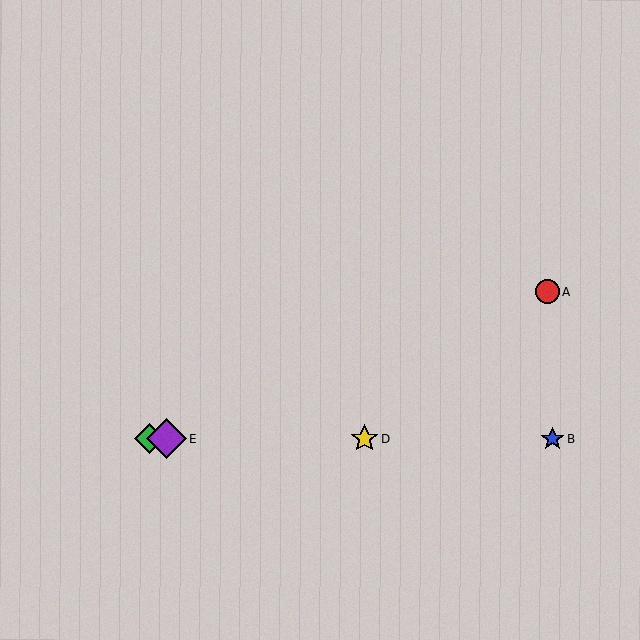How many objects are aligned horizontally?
4 objects (B, C, D, E) are aligned horizontally.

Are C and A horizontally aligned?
No, C is at y≈438 and A is at y≈292.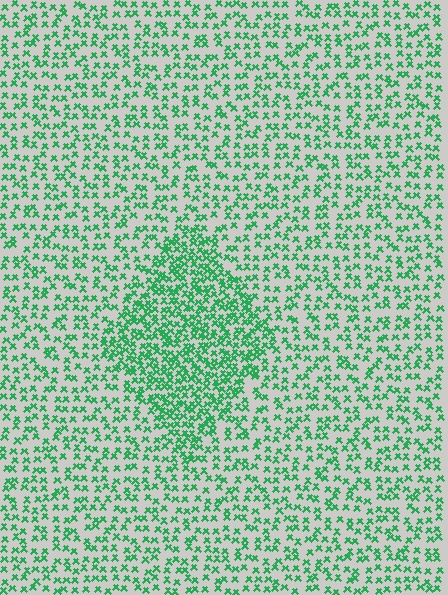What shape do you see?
I see a diamond.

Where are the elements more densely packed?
The elements are more densely packed inside the diamond boundary.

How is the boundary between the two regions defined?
The boundary is defined by a change in element density (approximately 1.9x ratio). All elements are the same color, size, and shape.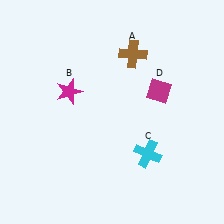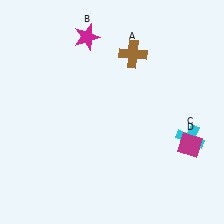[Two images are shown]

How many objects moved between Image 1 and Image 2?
3 objects moved between the two images.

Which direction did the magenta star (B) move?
The magenta star (B) moved up.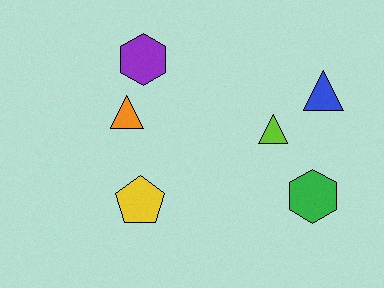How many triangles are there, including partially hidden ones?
There are 3 triangles.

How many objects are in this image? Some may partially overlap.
There are 6 objects.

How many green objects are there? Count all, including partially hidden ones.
There is 1 green object.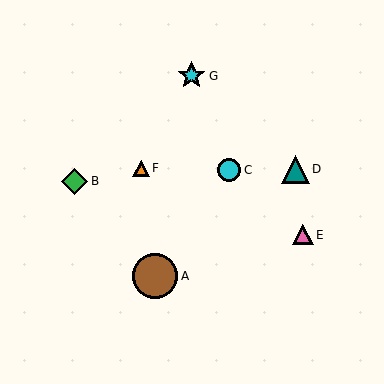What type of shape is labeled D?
Shape D is a teal triangle.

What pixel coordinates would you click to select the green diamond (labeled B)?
Click at (75, 181) to select the green diamond B.